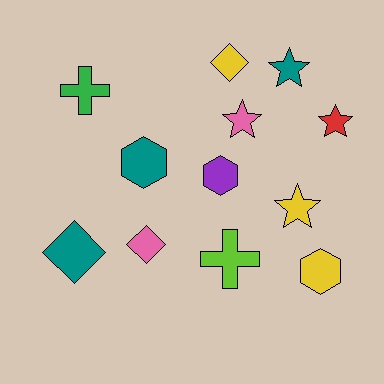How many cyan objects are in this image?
There are no cyan objects.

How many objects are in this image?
There are 12 objects.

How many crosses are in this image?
There are 2 crosses.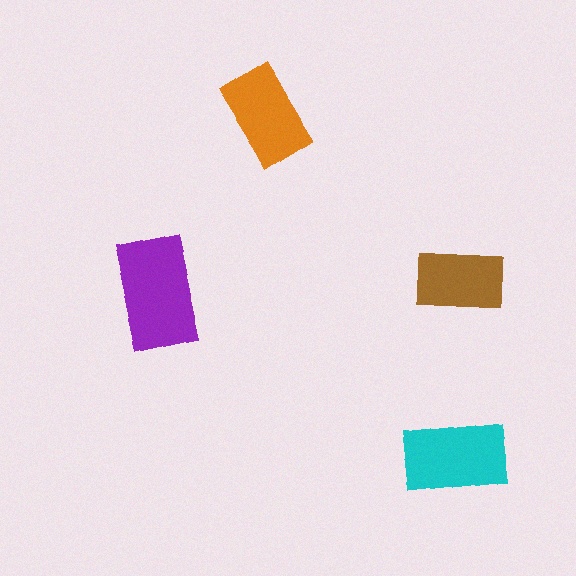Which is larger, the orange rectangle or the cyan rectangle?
The cyan one.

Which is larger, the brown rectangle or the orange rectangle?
The orange one.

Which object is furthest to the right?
The cyan rectangle is rightmost.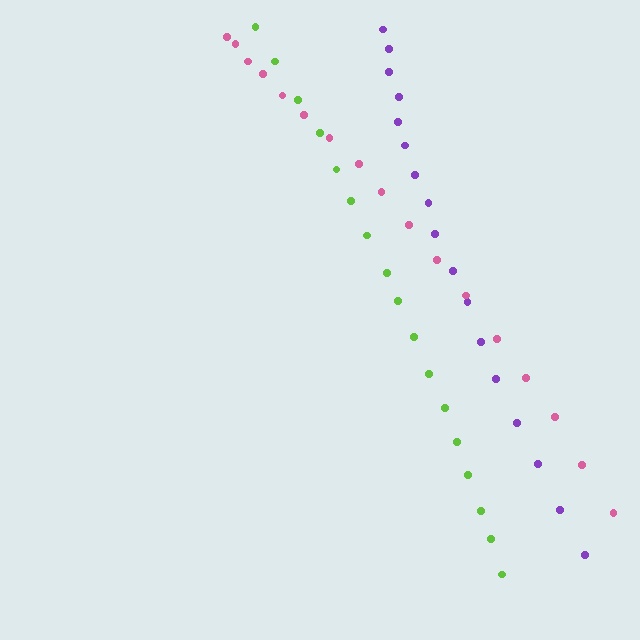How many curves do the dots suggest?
There are 3 distinct paths.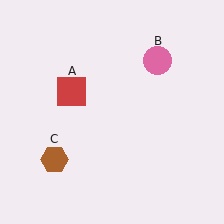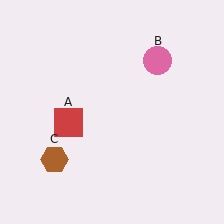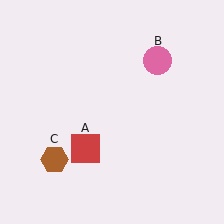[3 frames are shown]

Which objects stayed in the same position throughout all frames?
Pink circle (object B) and brown hexagon (object C) remained stationary.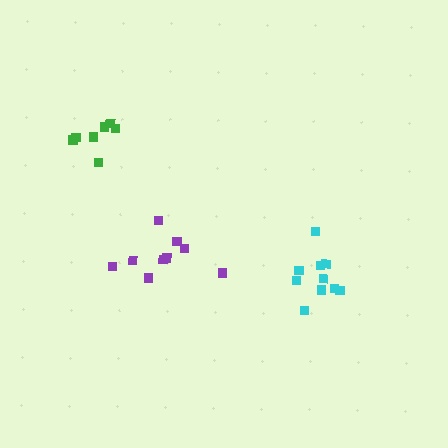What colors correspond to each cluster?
The clusters are colored: purple, cyan, green.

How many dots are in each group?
Group 1: 9 dots, Group 2: 10 dots, Group 3: 7 dots (26 total).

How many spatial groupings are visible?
There are 3 spatial groupings.